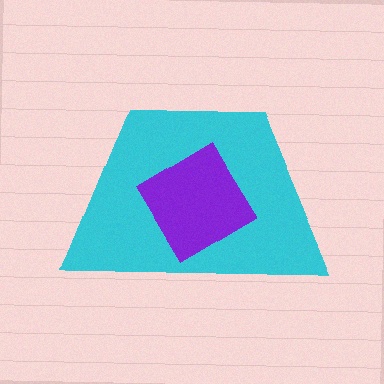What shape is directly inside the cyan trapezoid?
The purple diamond.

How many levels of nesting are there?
2.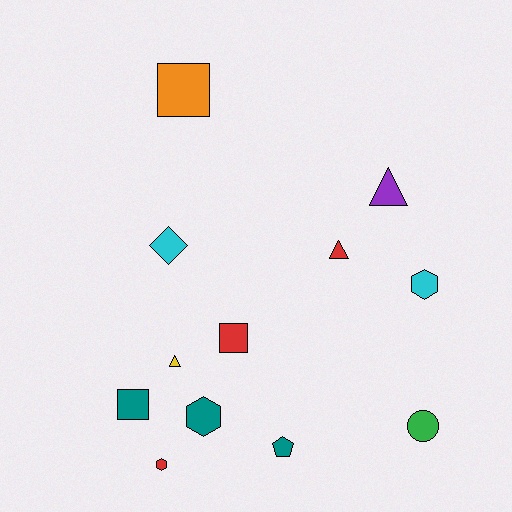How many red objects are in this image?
There are 3 red objects.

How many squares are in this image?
There are 3 squares.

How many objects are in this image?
There are 12 objects.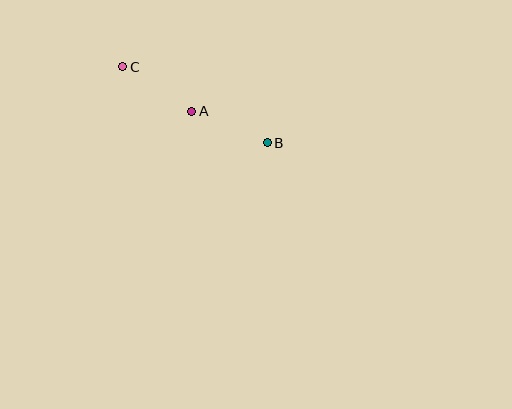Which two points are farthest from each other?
Points B and C are farthest from each other.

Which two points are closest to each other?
Points A and C are closest to each other.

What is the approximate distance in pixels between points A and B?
The distance between A and B is approximately 82 pixels.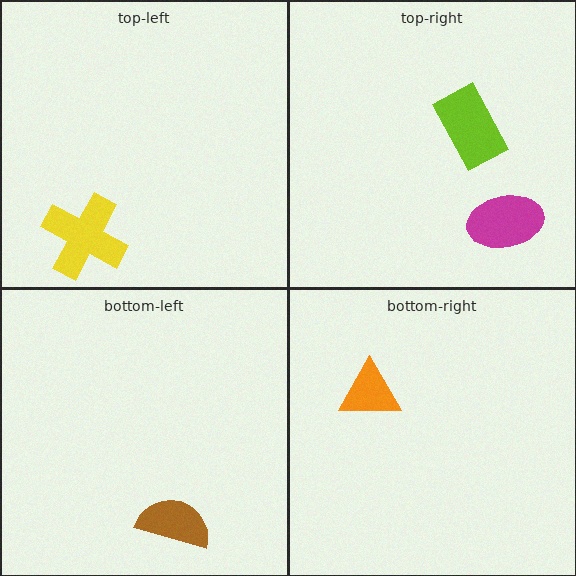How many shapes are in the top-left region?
1.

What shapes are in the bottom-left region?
The brown semicircle.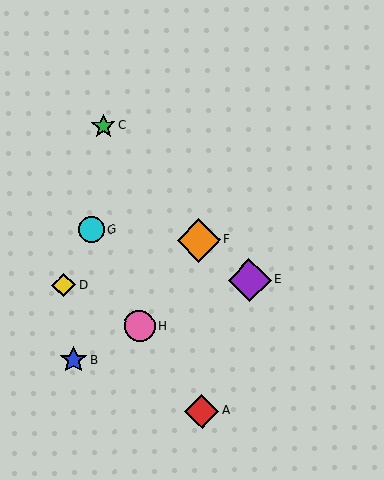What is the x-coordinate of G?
Object G is at x≈91.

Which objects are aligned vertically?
Objects A, F are aligned vertically.